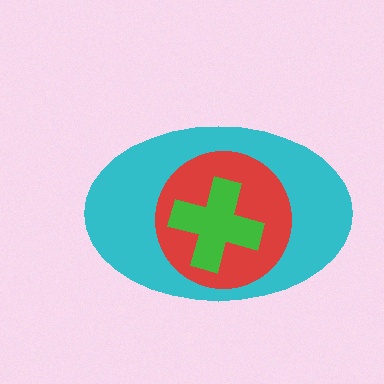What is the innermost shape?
The green cross.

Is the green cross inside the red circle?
Yes.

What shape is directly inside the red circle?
The green cross.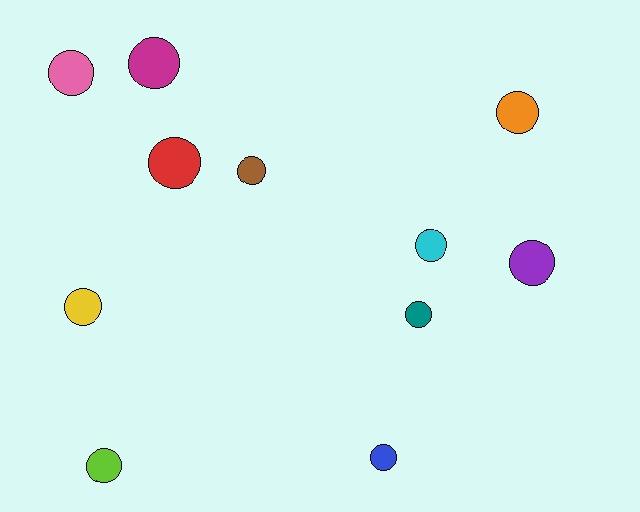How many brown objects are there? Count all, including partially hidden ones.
There is 1 brown object.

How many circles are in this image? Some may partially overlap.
There are 11 circles.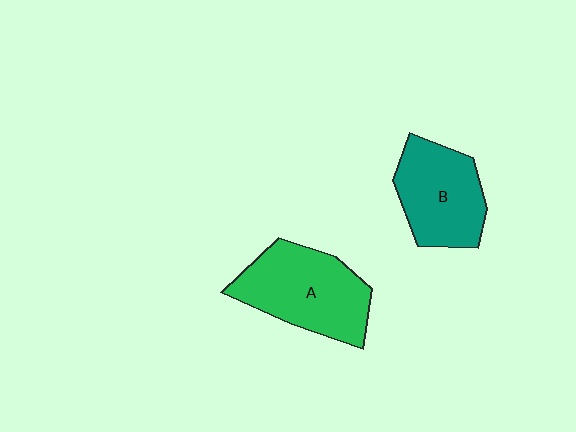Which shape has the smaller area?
Shape B (teal).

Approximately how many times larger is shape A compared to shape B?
Approximately 1.2 times.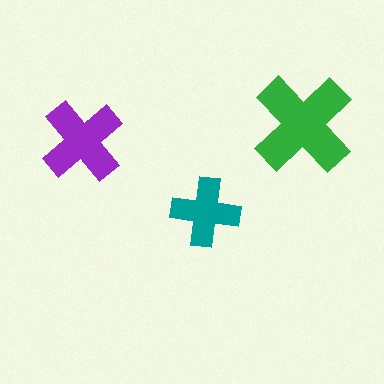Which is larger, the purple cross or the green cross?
The green one.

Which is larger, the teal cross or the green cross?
The green one.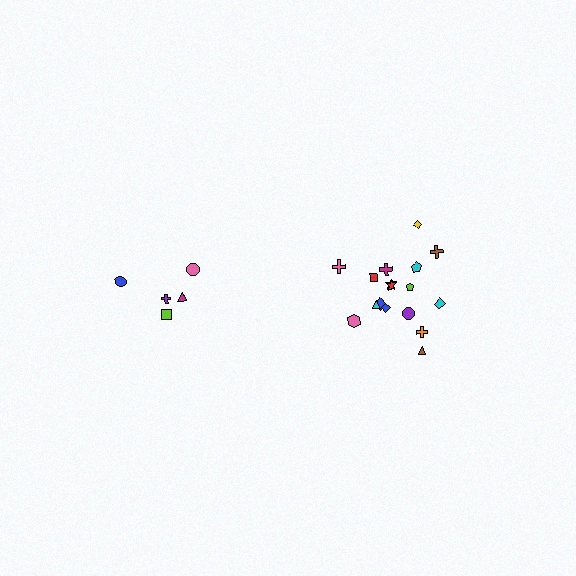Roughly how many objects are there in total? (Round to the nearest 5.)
Roughly 25 objects in total.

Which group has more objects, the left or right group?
The right group.